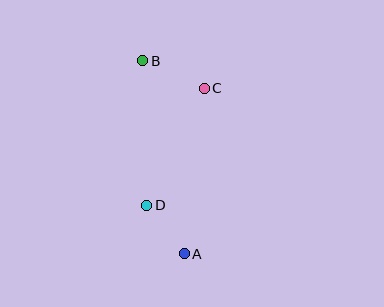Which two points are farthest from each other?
Points A and B are farthest from each other.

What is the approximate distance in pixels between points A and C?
The distance between A and C is approximately 167 pixels.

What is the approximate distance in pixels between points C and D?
The distance between C and D is approximately 130 pixels.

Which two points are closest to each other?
Points A and D are closest to each other.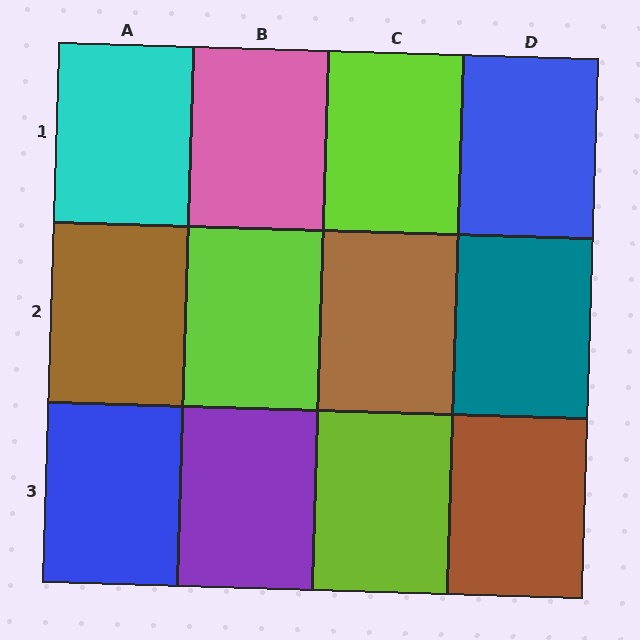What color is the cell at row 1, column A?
Cyan.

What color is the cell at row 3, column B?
Purple.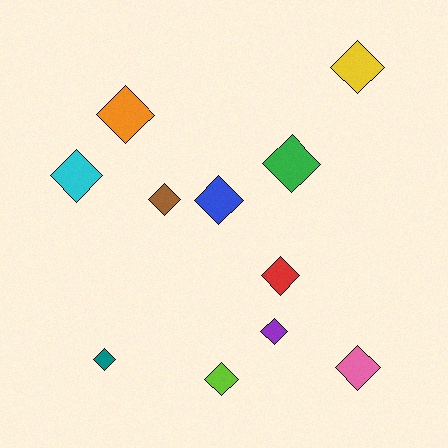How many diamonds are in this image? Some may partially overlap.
There are 11 diamonds.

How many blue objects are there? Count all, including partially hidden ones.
There is 1 blue object.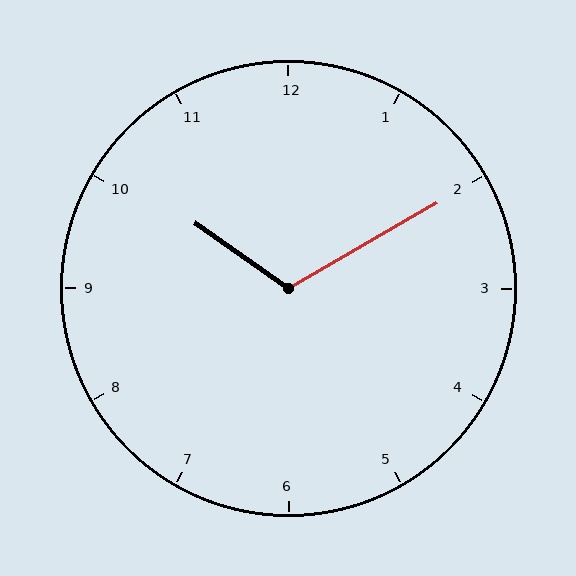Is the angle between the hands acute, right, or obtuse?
It is obtuse.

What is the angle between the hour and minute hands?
Approximately 115 degrees.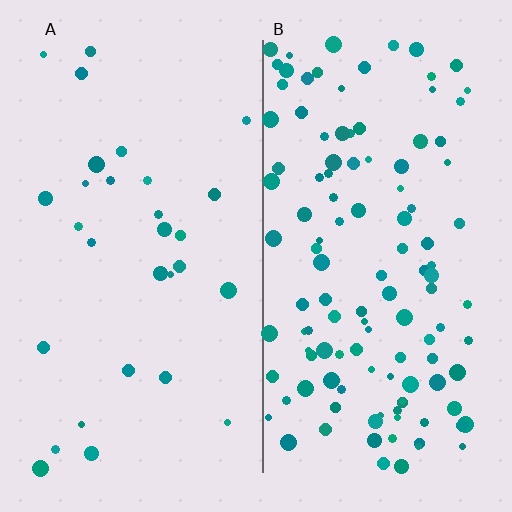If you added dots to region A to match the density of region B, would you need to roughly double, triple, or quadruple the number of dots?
Approximately quadruple.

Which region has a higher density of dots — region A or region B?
B (the right).